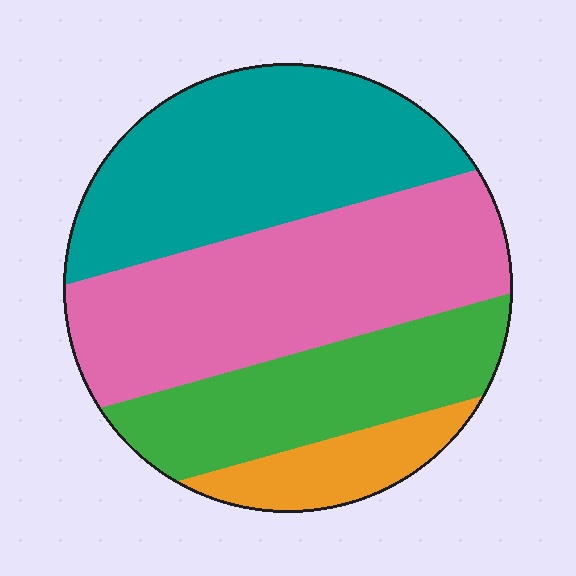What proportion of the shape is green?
Green covers about 20% of the shape.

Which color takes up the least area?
Orange, at roughly 10%.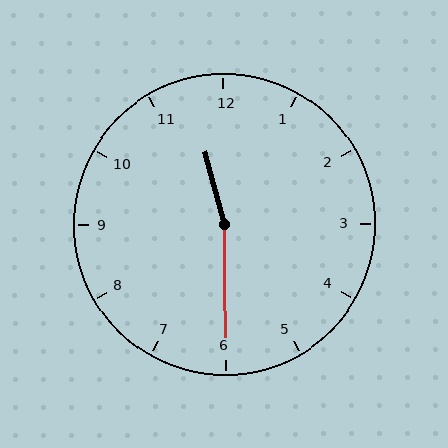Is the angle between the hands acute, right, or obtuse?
It is obtuse.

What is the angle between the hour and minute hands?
Approximately 165 degrees.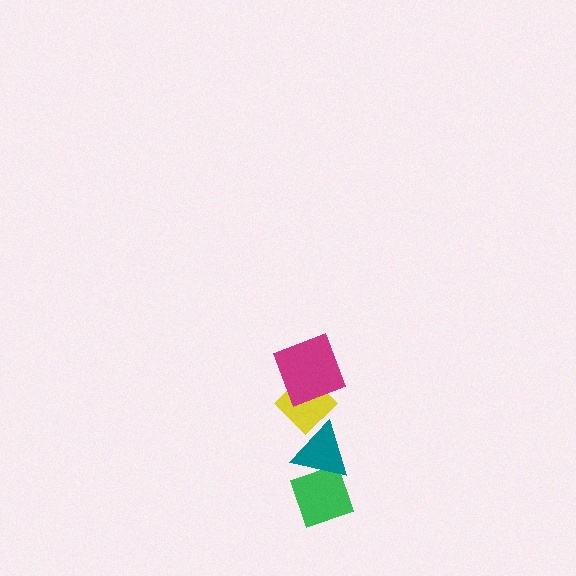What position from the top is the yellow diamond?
The yellow diamond is 2nd from the top.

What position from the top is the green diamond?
The green diamond is 4th from the top.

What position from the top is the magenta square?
The magenta square is 1st from the top.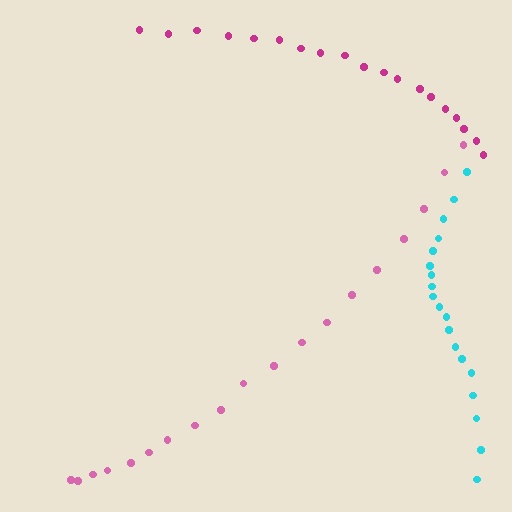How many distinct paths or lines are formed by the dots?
There are 3 distinct paths.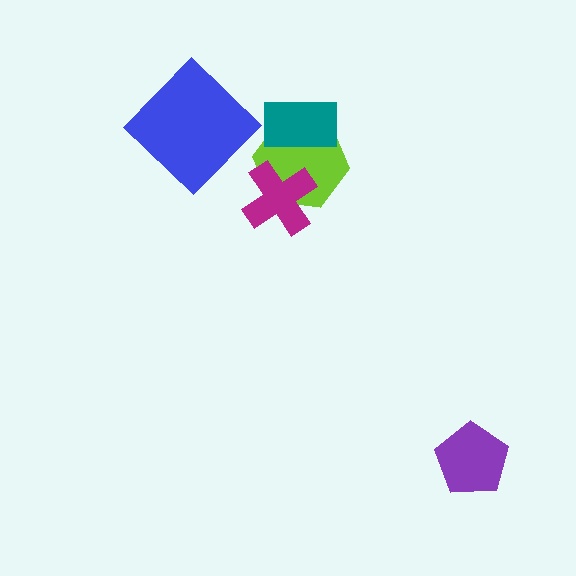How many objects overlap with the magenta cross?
1 object overlaps with the magenta cross.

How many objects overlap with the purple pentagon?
0 objects overlap with the purple pentagon.